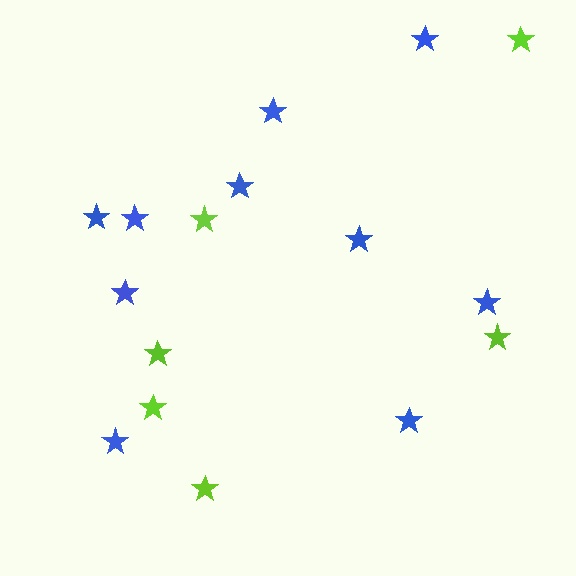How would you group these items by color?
There are 2 groups: one group of lime stars (6) and one group of blue stars (10).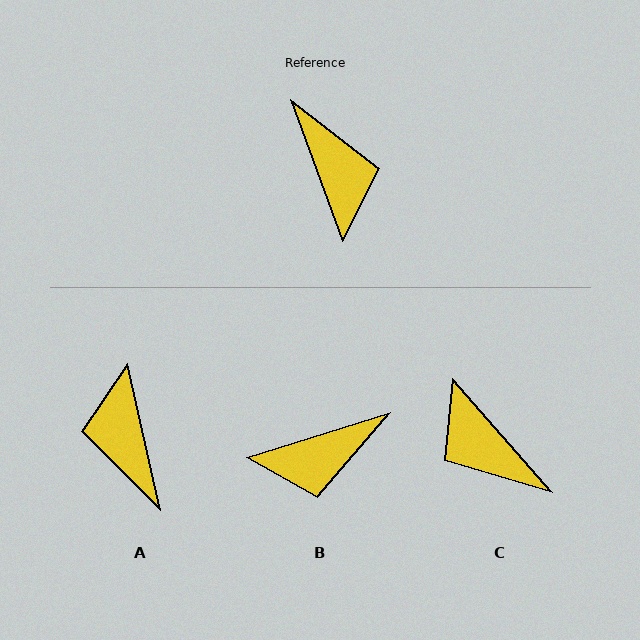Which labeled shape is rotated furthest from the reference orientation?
A, about 173 degrees away.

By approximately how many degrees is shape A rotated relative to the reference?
Approximately 173 degrees counter-clockwise.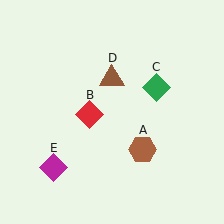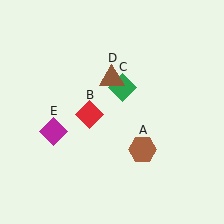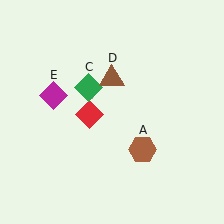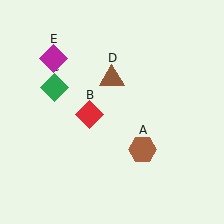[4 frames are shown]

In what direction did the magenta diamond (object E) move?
The magenta diamond (object E) moved up.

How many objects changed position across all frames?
2 objects changed position: green diamond (object C), magenta diamond (object E).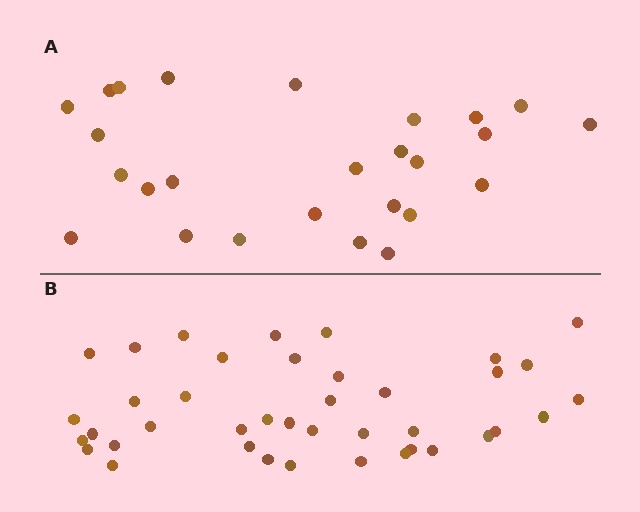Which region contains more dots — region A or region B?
Region B (the bottom region) has more dots.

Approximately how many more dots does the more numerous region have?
Region B has approximately 15 more dots than region A.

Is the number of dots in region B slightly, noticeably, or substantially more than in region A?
Region B has substantially more. The ratio is roughly 1.5 to 1.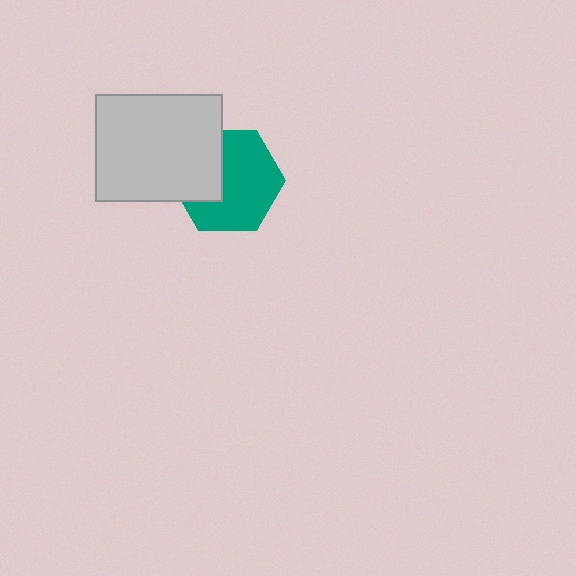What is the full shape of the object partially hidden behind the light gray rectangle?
The partially hidden object is a teal hexagon.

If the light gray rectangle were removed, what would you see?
You would see the complete teal hexagon.